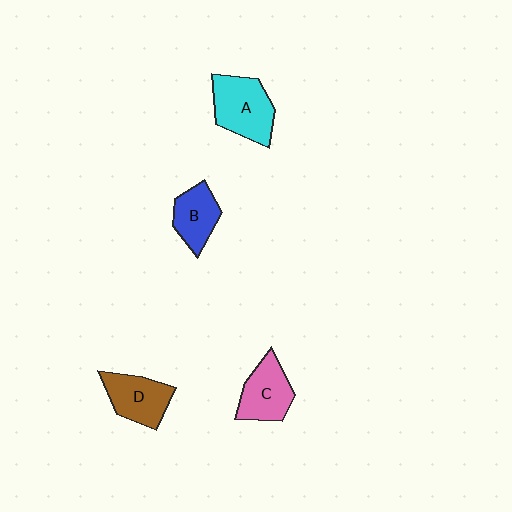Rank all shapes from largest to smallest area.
From largest to smallest: A (cyan), C (pink), D (brown), B (blue).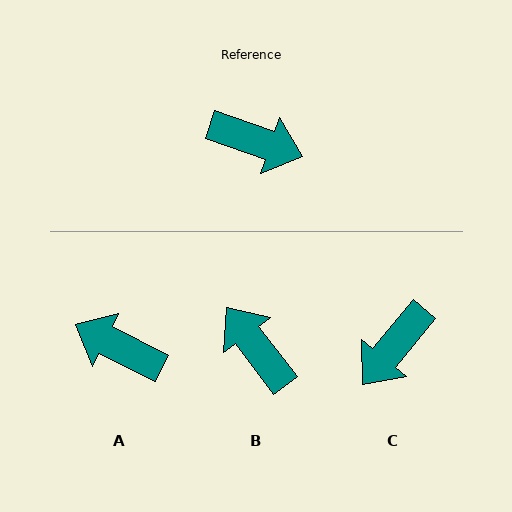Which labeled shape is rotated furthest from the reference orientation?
A, about 172 degrees away.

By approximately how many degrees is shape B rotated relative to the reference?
Approximately 146 degrees counter-clockwise.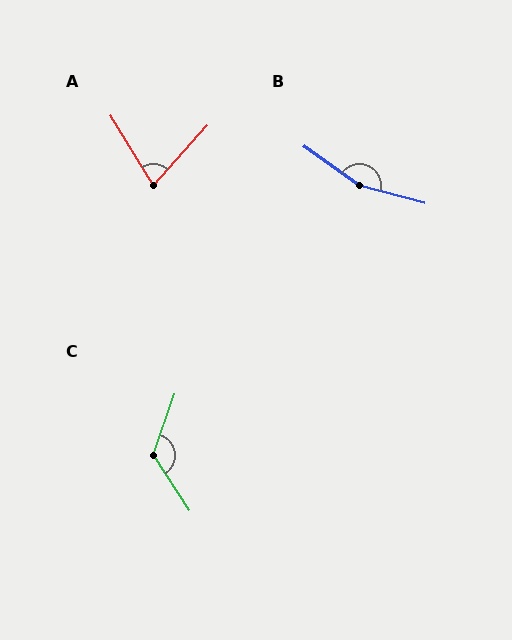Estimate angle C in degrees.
Approximately 127 degrees.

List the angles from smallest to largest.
A (74°), C (127°), B (159°).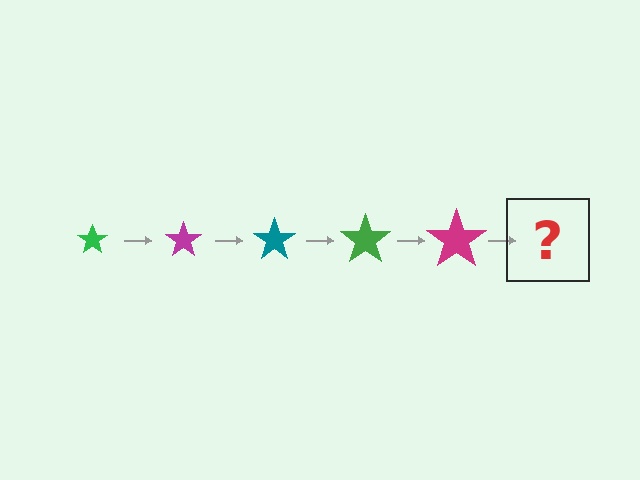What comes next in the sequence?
The next element should be a teal star, larger than the previous one.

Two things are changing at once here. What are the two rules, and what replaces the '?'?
The two rules are that the star grows larger each step and the color cycles through green, magenta, and teal. The '?' should be a teal star, larger than the previous one.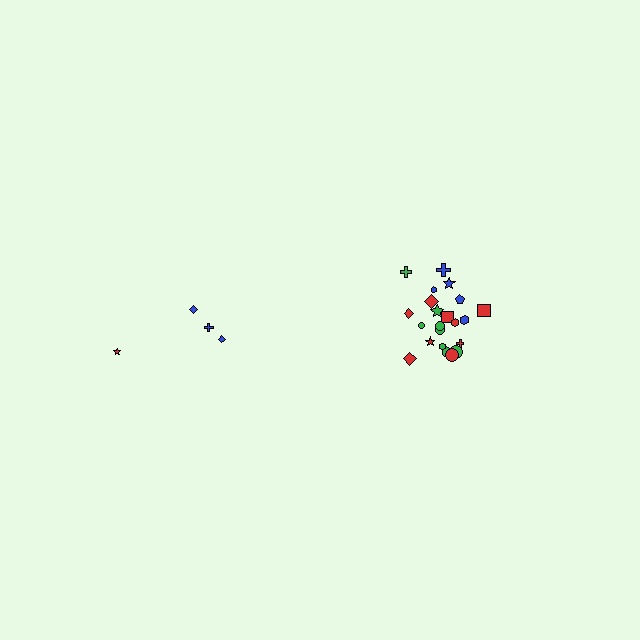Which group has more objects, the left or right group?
The right group.